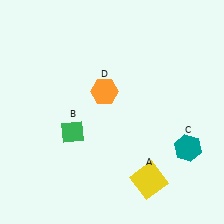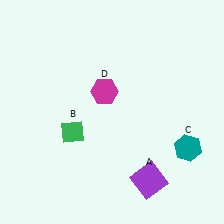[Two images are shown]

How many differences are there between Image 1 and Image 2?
There are 2 differences between the two images.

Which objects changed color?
A changed from yellow to purple. D changed from orange to magenta.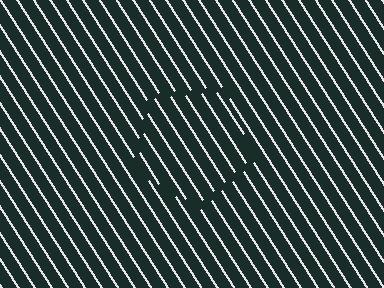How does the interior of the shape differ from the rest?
The interior of the shape contains the same grating, shifted by half a period — the contour is defined by the phase discontinuity where line-ends from the inner and outer gratings abut.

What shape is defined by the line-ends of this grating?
An illusory pentagon. The interior of the shape contains the same grating, shifted by half a period — the contour is defined by the phase discontinuity where line-ends from the inner and outer gratings abut.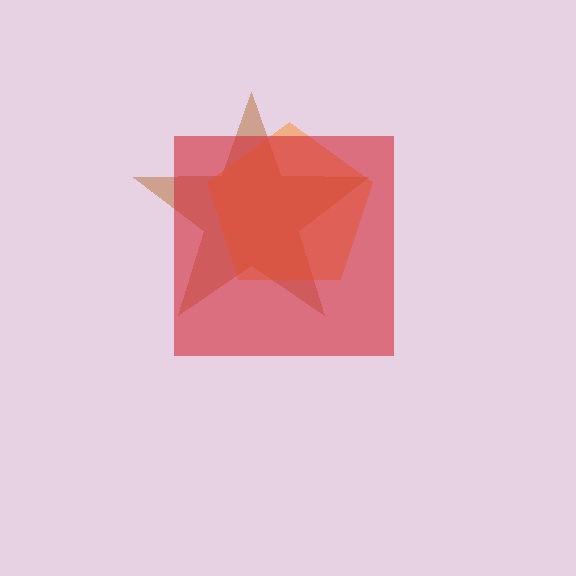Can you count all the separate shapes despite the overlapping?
Yes, there are 3 separate shapes.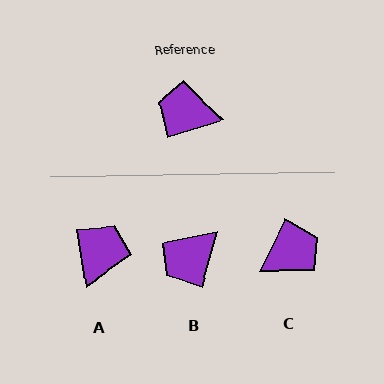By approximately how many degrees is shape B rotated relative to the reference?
Approximately 57 degrees counter-clockwise.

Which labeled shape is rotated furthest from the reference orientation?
C, about 135 degrees away.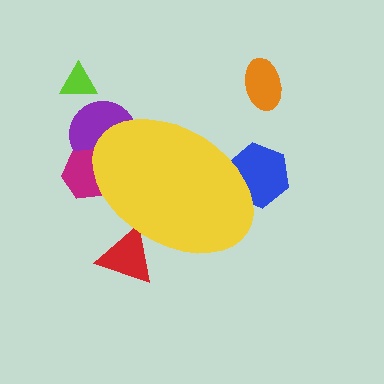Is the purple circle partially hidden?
Yes, the purple circle is partially hidden behind the yellow ellipse.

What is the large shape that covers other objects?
A yellow ellipse.